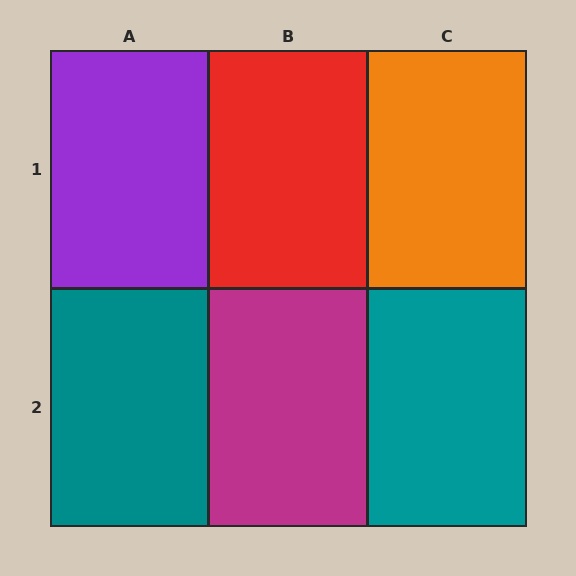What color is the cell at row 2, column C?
Teal.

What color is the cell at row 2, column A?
Teal.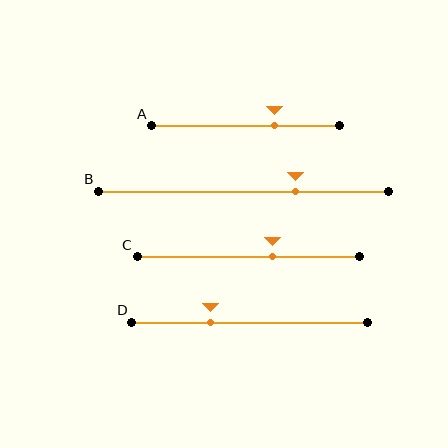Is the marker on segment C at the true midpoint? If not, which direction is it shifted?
No, the marker on segment C is shifted to the right by about 11% of the segment length.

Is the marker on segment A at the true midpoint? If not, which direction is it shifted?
No, the marker on segment A is shifted to the right by about 16% of the segment length.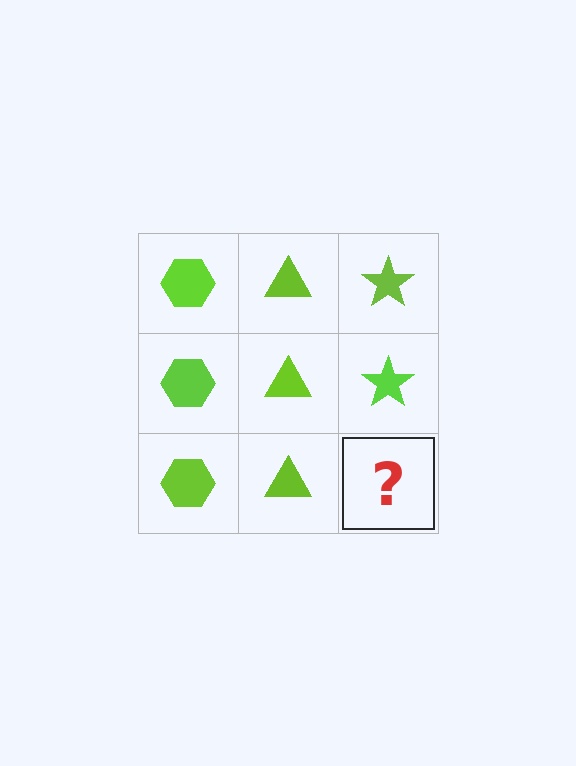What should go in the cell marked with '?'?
The missing cell should contain a lime star.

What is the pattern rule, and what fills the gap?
The rule is that each column has a consistent shape. The gap should be filled with a lime star.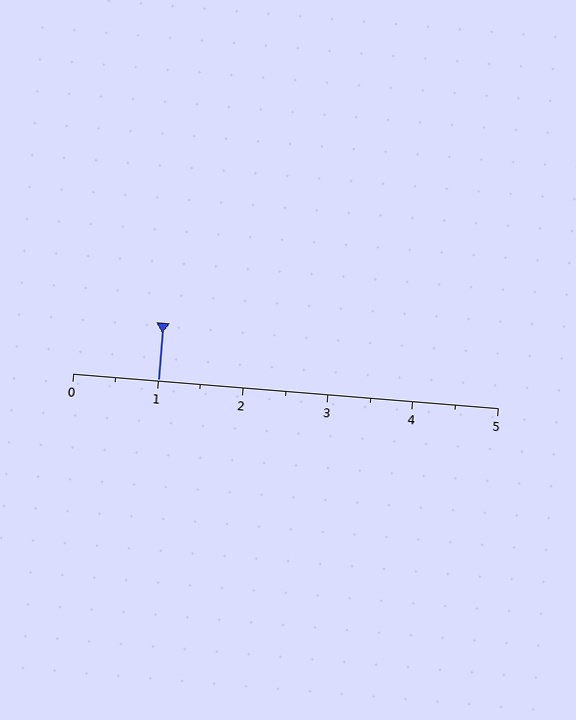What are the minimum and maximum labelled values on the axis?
The axis runs from 0 to 5.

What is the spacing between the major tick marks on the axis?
The major ticks are spaced 1 apart.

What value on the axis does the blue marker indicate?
The marker indicates approximately 1.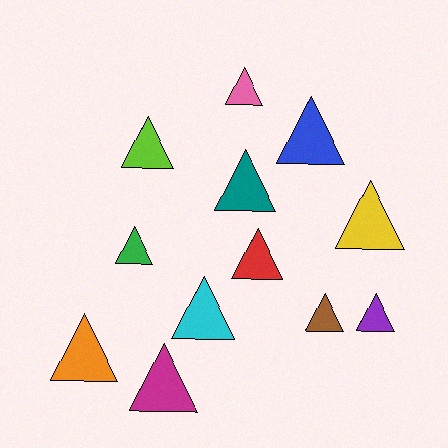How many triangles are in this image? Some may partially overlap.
There are 12 triangles.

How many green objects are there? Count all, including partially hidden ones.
There is 1 green object.